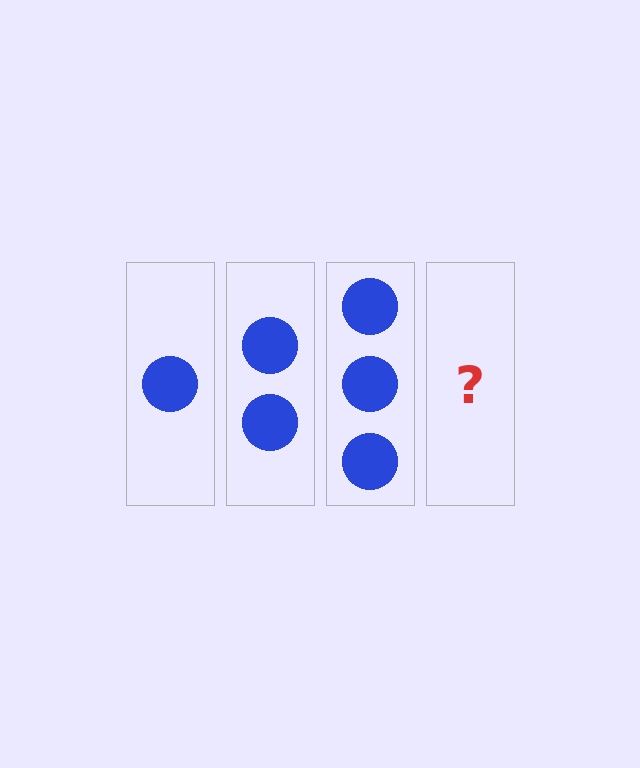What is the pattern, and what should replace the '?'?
The pattern is that each step adds one more circle. The '?' should be 4 circles.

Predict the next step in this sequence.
The next step is 4 circles.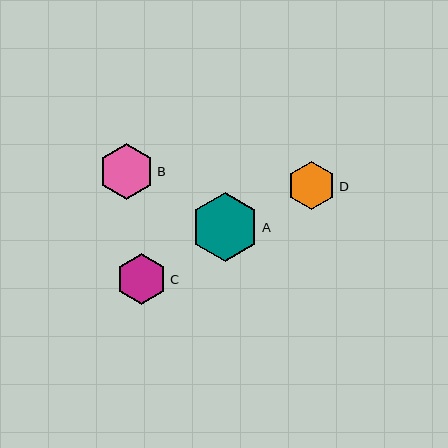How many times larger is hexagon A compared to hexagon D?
Hexagon A is approximately 1.4 times the size of hexagon D.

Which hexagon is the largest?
Hexagon A is the largest with a size of approximately 69 pixels.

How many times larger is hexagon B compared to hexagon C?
Hexagon B is approximately 1.1 times the size of hexagon C.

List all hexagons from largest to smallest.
From largest to smallest: A, B, C, D.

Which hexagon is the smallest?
Hexagon D is the smallest with a size of approximately 48 pixels.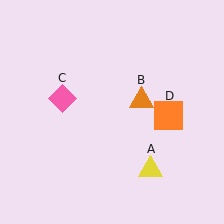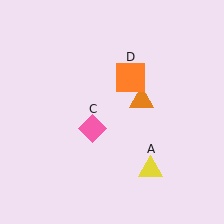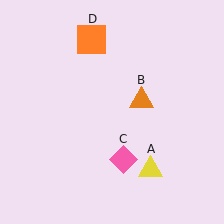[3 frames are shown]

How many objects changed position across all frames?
2 objects changed position: pink diamond (object C), orange square (object D).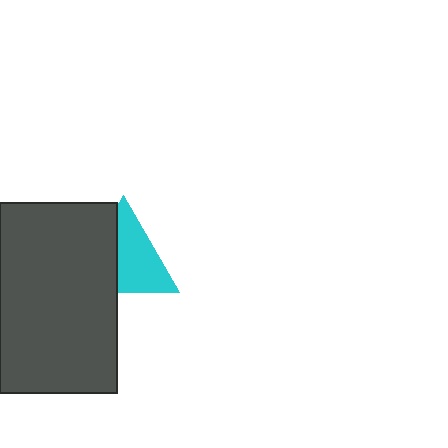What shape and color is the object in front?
The object in front is a dark gray rectangle.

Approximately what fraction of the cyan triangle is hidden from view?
Roughly 40% of the cyan triangle is hidden behind the dark gray rectangle.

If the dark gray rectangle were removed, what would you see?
You would see the complete cyan triangle.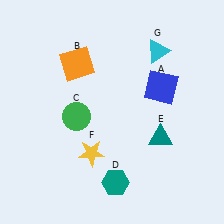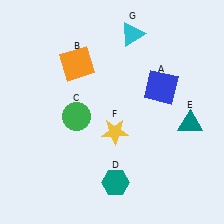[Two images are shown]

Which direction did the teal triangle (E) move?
The teal triangle (E) moved right.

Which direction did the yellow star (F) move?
The yellow star (F) moved right.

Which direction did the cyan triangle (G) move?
The cyan triangle (G) moved left.